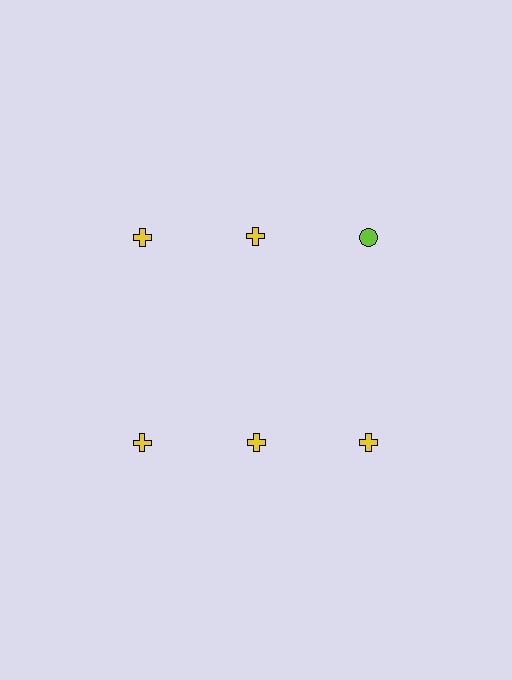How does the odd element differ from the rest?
It differs in both color (lime instead of yellow) and shape (circle instead of cross).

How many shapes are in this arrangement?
There are 6 shapes arranged in a grid pattern.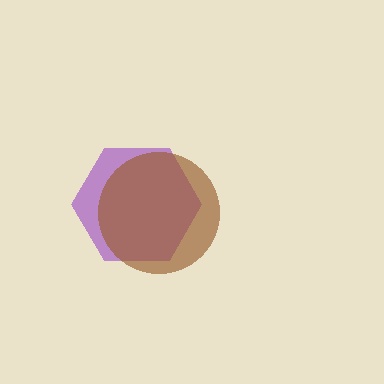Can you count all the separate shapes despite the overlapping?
Yes, there are 2 separate shapes.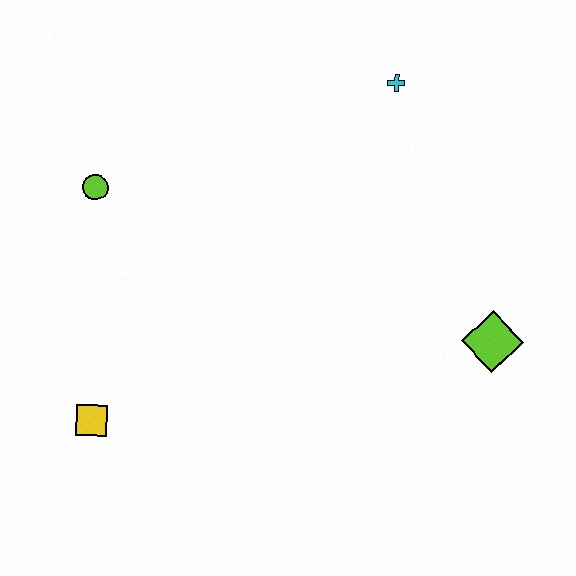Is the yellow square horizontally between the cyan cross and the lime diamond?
No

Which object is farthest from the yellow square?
The cyan cross is farthest from the yellow square.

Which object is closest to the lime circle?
The yellow square is closest to the lime circle.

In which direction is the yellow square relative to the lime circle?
The yellow square is below the lime circle.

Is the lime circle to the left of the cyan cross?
Yes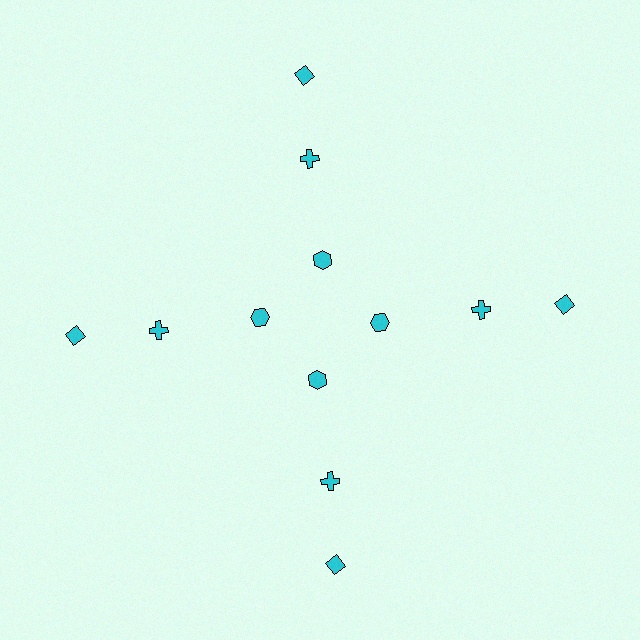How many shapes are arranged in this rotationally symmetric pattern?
There are 12 shapes, arranged in 4 groups of 3.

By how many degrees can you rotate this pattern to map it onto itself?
The pattern maps onto itself every 90 degrees of rotation.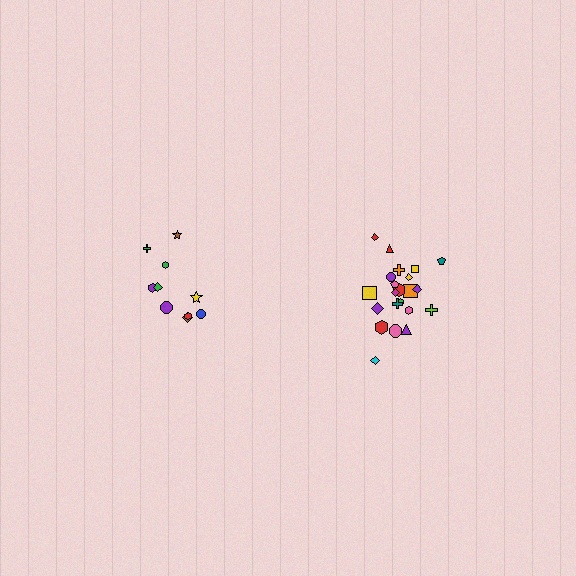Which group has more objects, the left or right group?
The right group.